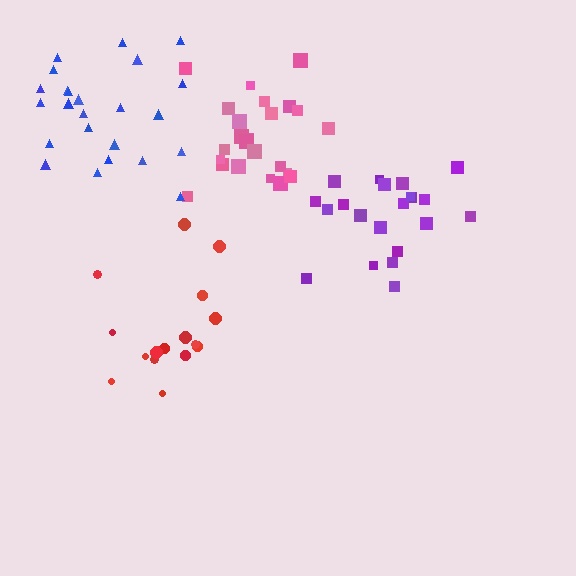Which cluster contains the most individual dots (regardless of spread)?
Pink (24).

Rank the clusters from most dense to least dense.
pink, purple, blue, red.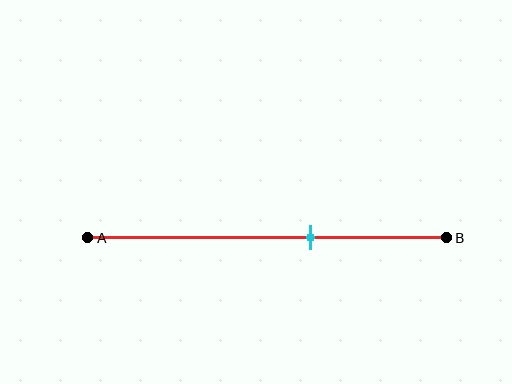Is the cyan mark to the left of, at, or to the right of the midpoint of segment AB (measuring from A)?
The cyan mark is to the right of the midpoint of segment AB.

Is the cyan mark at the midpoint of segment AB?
No, the mark is at about 60% from A, not at the 50% midpoint.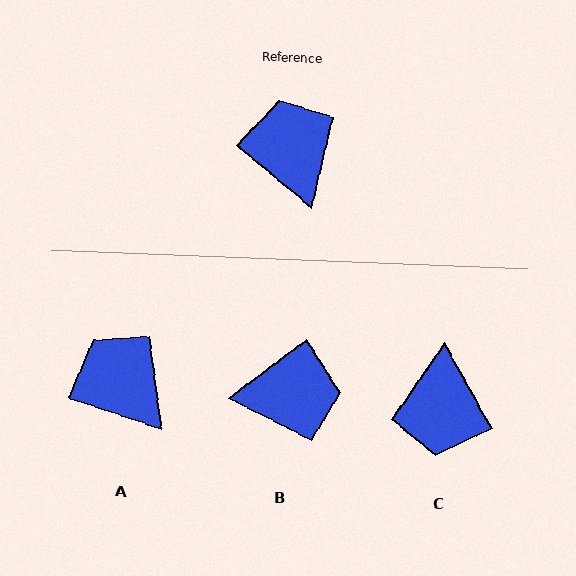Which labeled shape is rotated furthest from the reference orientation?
C, about 159 degrees away.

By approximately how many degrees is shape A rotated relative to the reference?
Approximately 21 degrees counter-clockwise.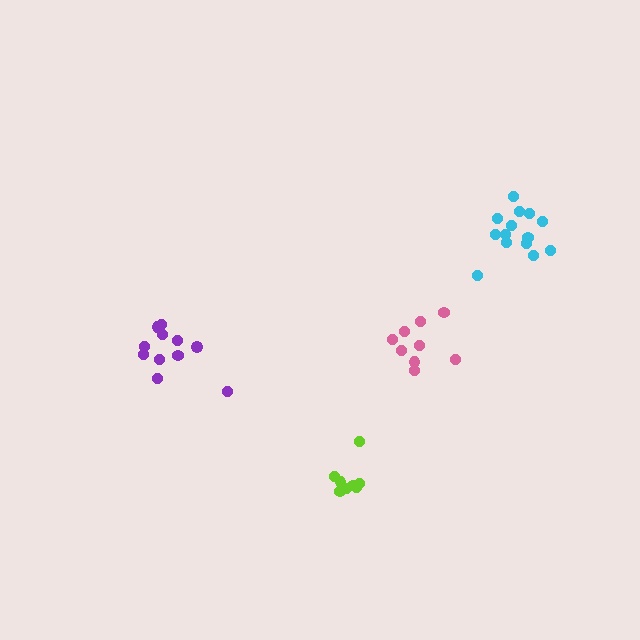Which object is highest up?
The cyan cluster is topmost.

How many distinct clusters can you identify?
There are 4 distinct clusters.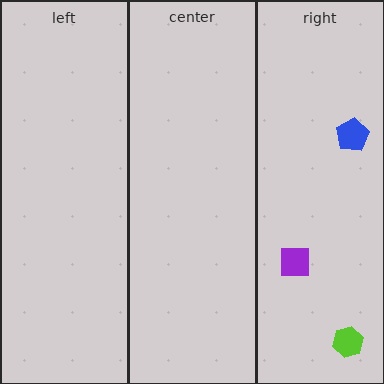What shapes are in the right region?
The purple square, the lime hexagon, the blue pentagon.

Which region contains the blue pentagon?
The right region.